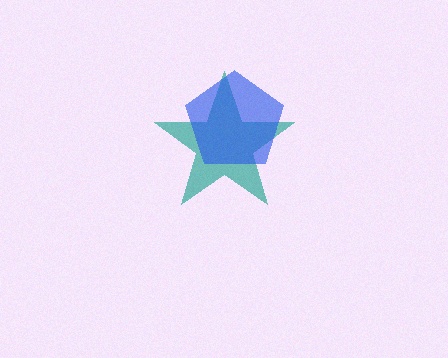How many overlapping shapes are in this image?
There are 2 overlapping shapes in the image.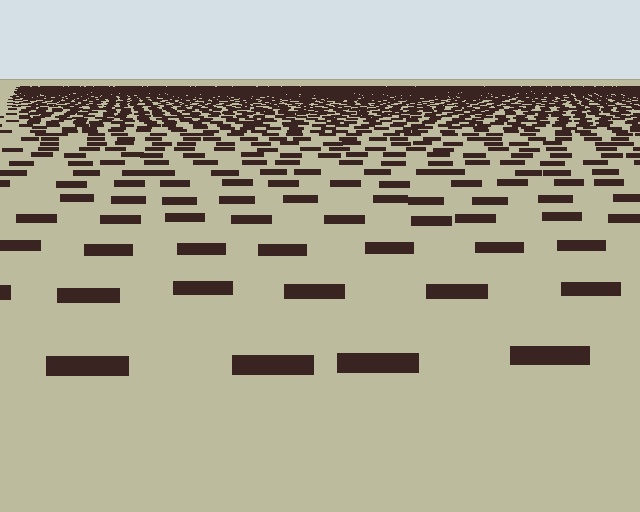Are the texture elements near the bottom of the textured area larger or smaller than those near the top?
Larger. Near the bottom, elements are closer to the viewer and appear at a bigger on-screen size.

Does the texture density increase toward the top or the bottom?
Density increases toward the top.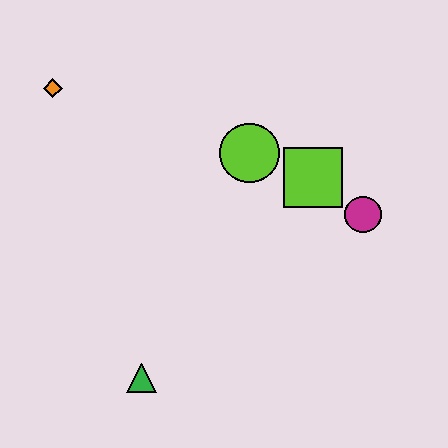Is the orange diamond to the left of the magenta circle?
Yes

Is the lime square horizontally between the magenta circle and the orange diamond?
Yes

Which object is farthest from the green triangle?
The orange diamond is farthest from the green triangle.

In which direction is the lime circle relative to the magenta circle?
The lime circle is to the left of the magenta circle.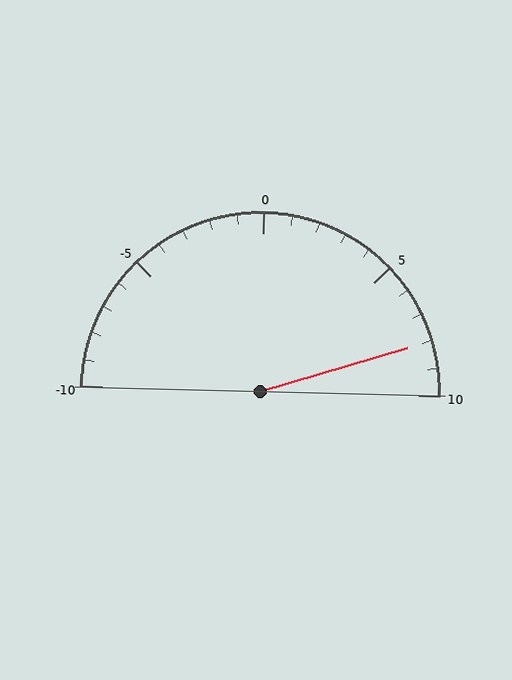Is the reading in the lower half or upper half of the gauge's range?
The reading is in the upper half of the range (-10 to 10).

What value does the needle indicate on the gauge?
The needle indicates approximately 8.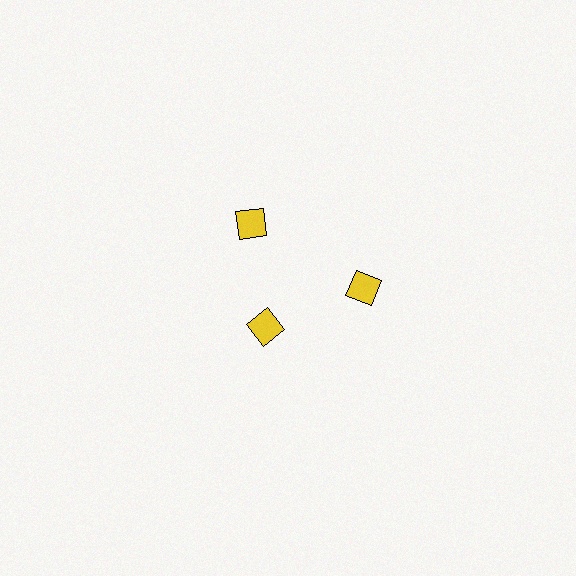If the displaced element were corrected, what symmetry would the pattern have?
It would have 3-fold rotational symmetry — the pattern would map onto itself every 120 degrees.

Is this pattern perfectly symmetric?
No. The 3 yellow diamonds are arranged in a ring, but one element near the 7 o'clock position is pulled inward toward the center, breaking the 3-fold rotational symmetry.